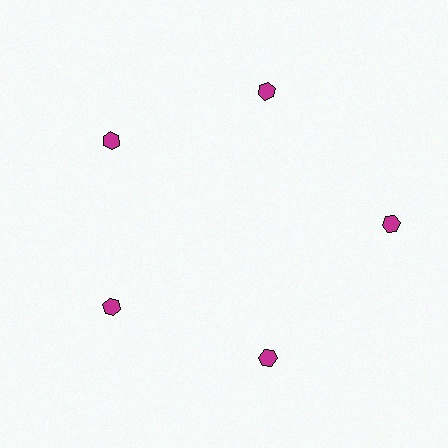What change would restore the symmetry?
The symmetry would be restored by moving it inward, back onto the ring so that all 5 hexagons sit at equal angles and equal distance from the center.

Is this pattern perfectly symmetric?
No. The 5 magenta hexagons are arranged in a ring, but one element near the 3 o'clock position is pushed outward from the center, breaking the 5-fold rotational symmetry.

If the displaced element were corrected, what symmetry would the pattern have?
It would have 5-fold rotational symmetry — the pattern would map onto itself every 72 degrees.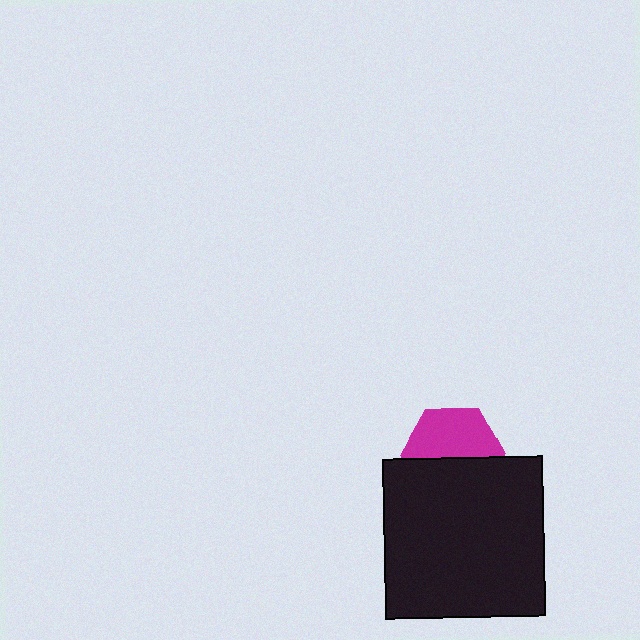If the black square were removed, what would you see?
You would see the complete magenta hexagon.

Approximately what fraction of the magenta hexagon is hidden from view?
Roughly 47% of the magenta hexagon is hidden behind the black square.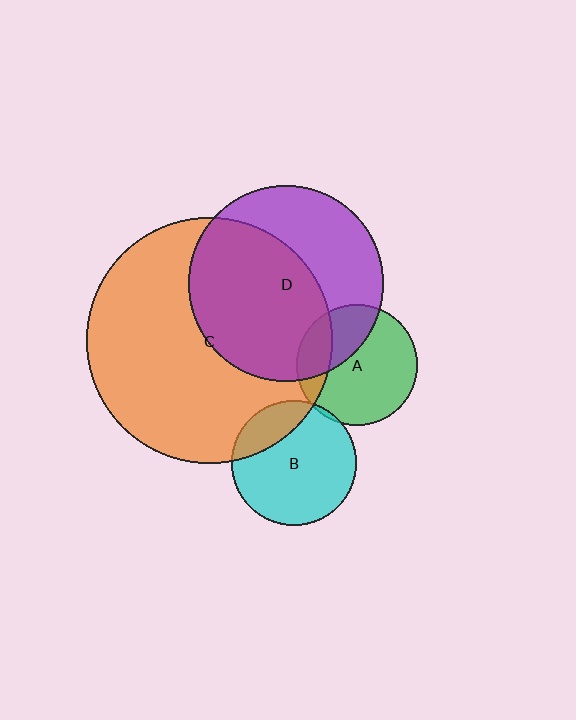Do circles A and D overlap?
Yes.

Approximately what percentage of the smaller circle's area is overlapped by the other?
Approximately 35%.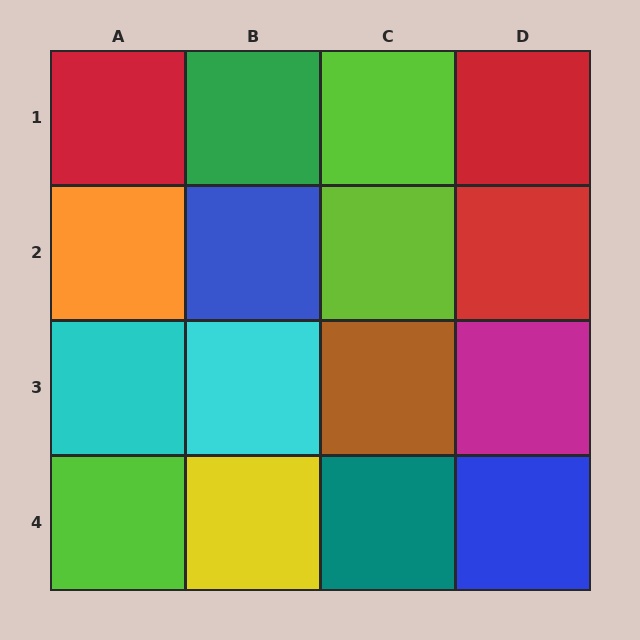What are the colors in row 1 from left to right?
Red, green, lime, red.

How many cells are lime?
3 cells are lime.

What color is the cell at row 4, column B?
Yellow.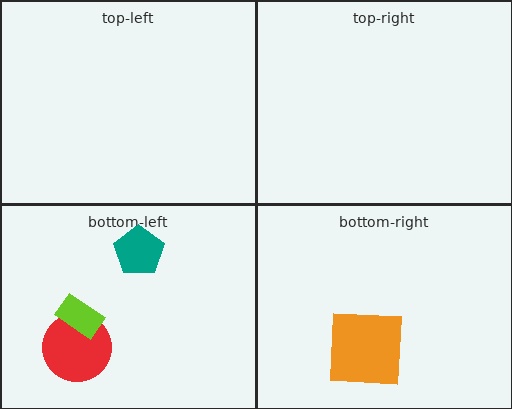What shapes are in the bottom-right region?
The orange square.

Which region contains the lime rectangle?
The bottom-left region.